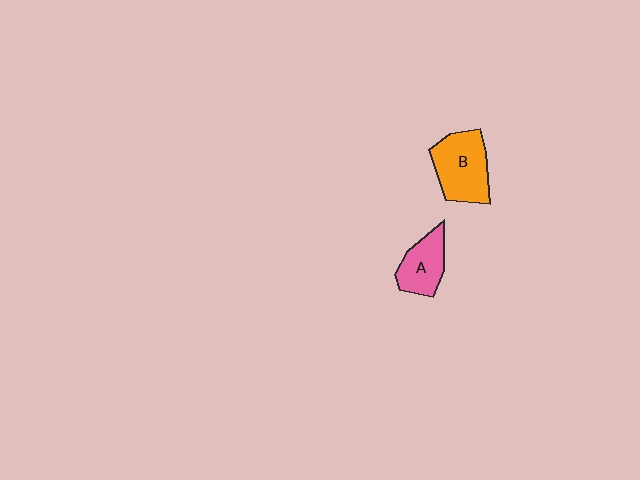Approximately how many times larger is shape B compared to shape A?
Approximately 1.5 times.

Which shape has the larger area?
Shape B (orange).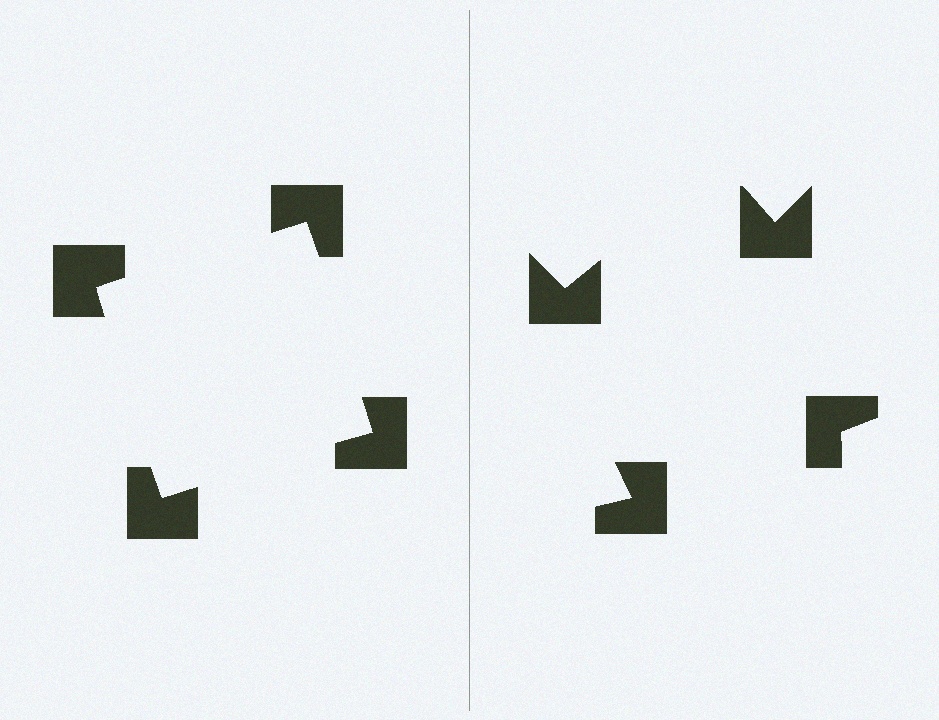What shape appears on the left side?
An illusory square.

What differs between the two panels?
The notched squares are positioned identically on both sides; only the wedge orientations differ. On the left they align to a square; on the right they are misaligned.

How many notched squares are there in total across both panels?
8 — 4 on each side.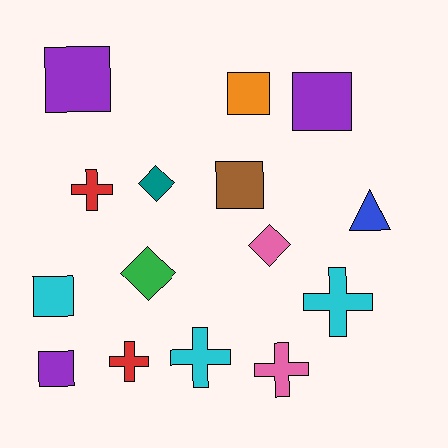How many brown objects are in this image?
There is 1 brown object.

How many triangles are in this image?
There is 1 triangle.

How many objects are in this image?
There are 15 objects.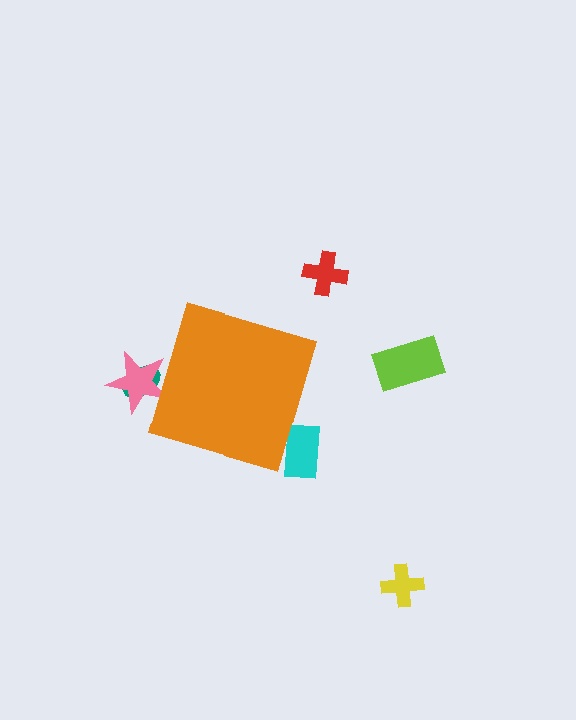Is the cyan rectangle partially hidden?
Yes, the cyan rectangle is partially hidden behind the orange diamond.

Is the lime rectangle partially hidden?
No, the lime rectangle is fully visible.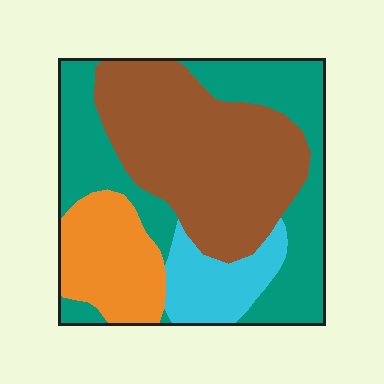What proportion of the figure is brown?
Brown covers around 40% of the figure.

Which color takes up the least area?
Cyan, at roughly 10%.